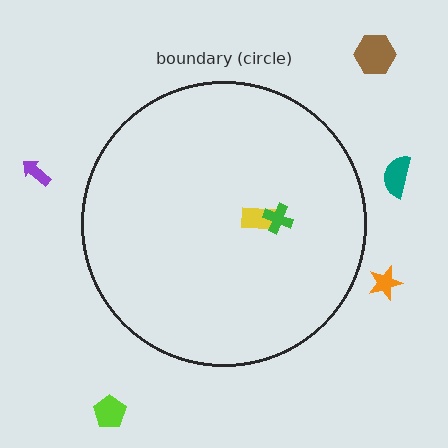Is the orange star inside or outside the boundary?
Outside.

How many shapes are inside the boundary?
2 inside, 5 outside.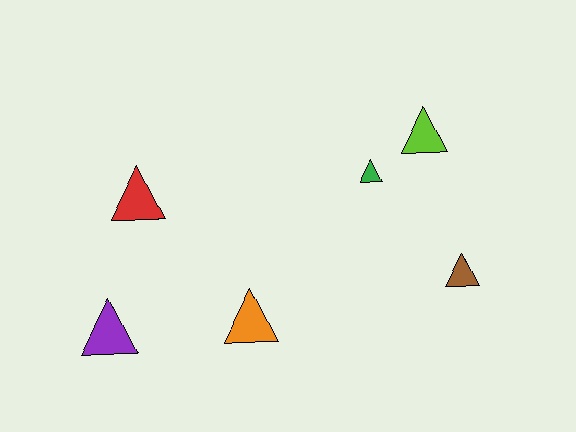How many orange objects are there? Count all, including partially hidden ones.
There is 1 orange object.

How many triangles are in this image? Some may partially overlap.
There are 6 triangles.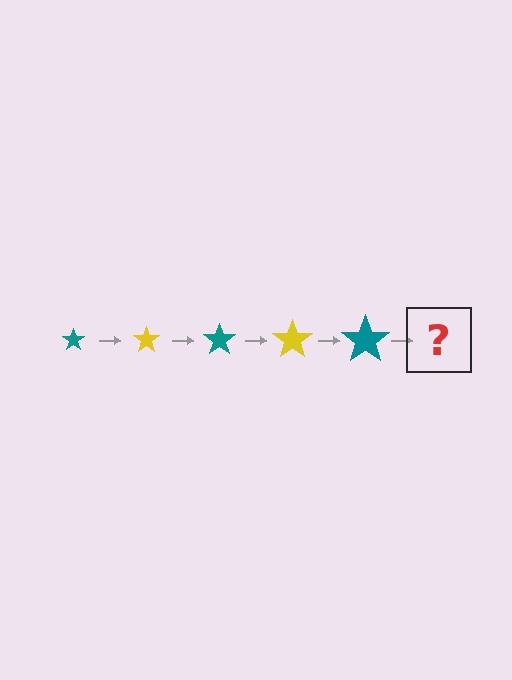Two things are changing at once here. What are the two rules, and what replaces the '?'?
The two rules are that the star grows larger each step and the color cycles through teal and yellow. The '?' should be a yellow star, larger than the previous one.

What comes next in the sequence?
The next element should be a yellow star, larger than the previous one.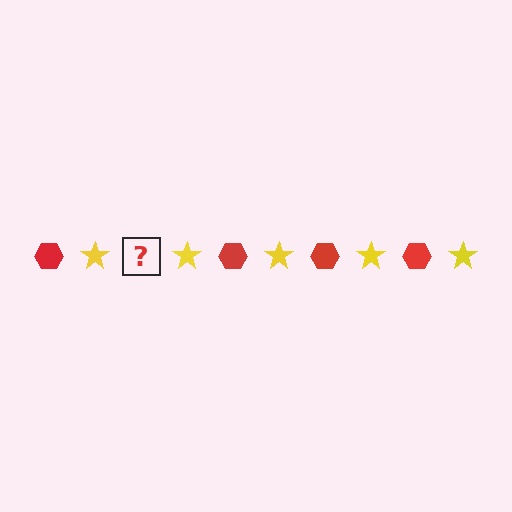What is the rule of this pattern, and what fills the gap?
The rule is that the pattern alternates between red hexagon and yellow star. The gap should be filled with a red hexagon.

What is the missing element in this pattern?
The missing element is a red hexagon.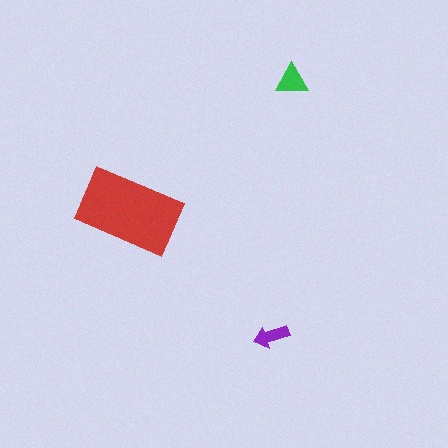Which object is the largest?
The red rectangle.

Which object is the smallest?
The purple arrow.